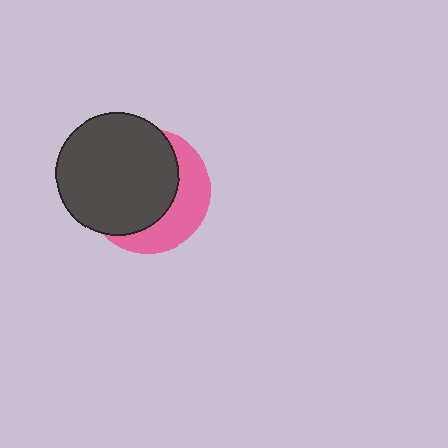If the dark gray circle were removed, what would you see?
You would see the complete pink circle.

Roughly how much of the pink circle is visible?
A small part of it is visible (roughly 36%).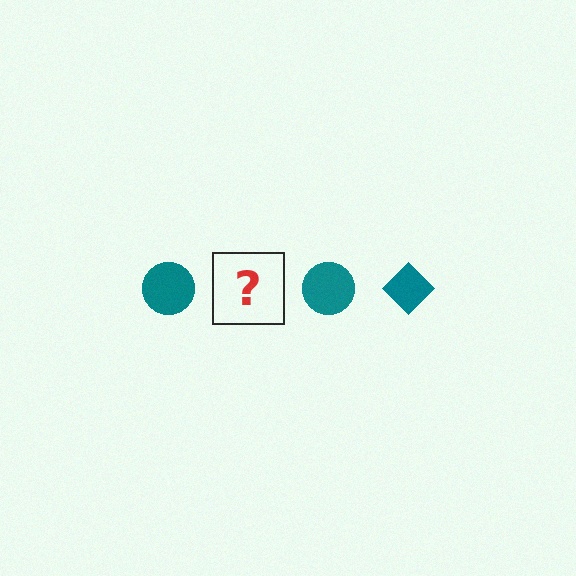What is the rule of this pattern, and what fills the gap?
The rule is that the pattern cycles through circle, diamond shapes in teal. The gap should be filled with a teal diamond.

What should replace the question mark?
The question mark should be replaced with a teal diamond.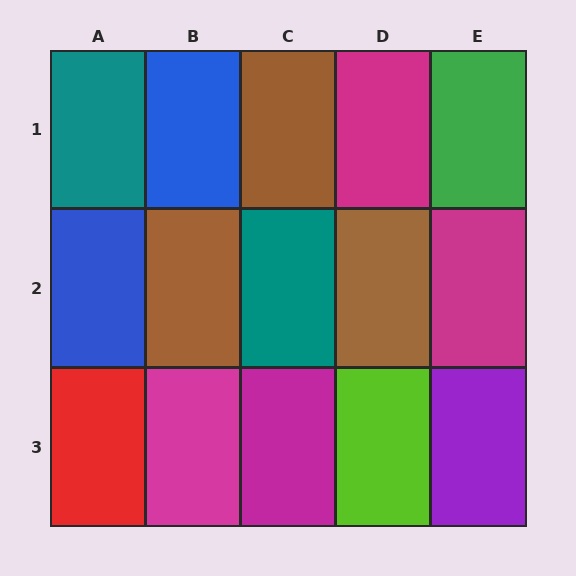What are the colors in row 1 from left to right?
Teal, blue, brown, magenta, green.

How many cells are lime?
1 cell is lime.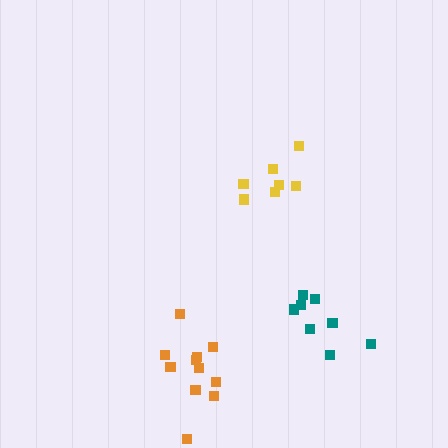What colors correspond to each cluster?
The clusters are colored: teal, yellow, orange.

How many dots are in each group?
Group 1: 8 dots, Group 2: 7 dots, Group 3: 11 dots (26 total).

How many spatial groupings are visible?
There are 3 spatial groupings.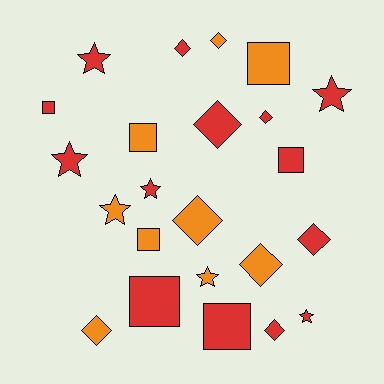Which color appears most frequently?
Red, with 14 objects.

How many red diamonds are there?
There are 5 red diamonds.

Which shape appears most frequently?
Diamond, with 9 objects.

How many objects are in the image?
There are 23 objects.